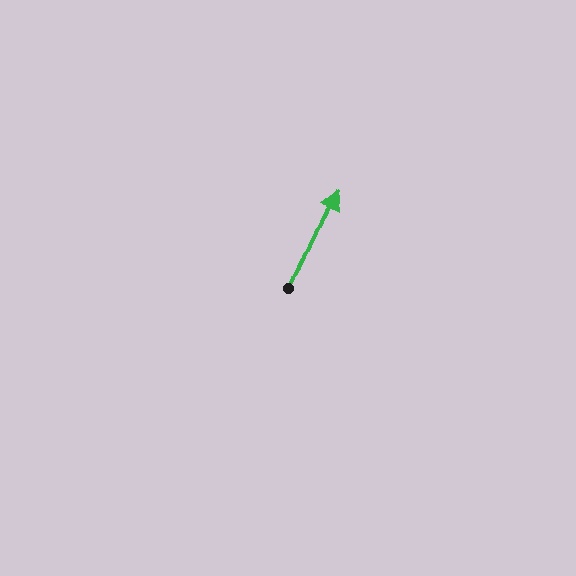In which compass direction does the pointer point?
Northeast.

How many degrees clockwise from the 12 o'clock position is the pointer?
Approximately 25 degrees.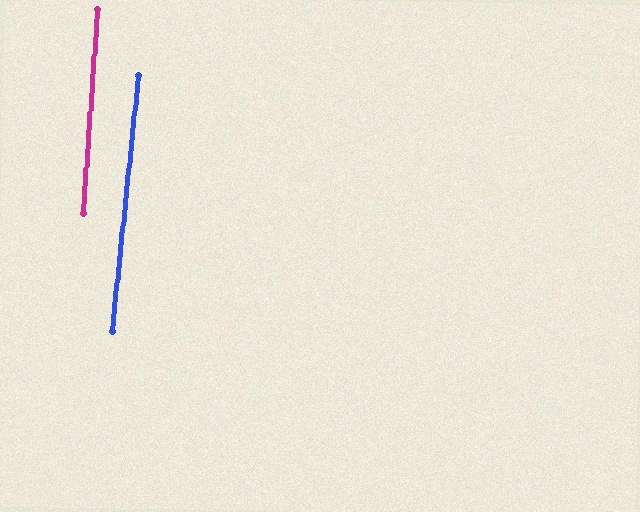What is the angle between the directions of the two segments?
Approximately 2 degrees.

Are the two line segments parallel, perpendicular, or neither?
Parallel — their directions differ by only 1.9°.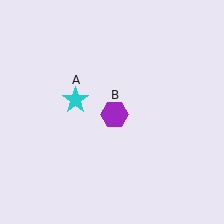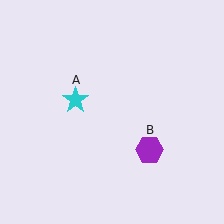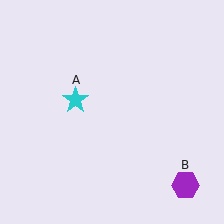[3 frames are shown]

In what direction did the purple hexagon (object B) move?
The purple hexagon (object B) moved down and to the right.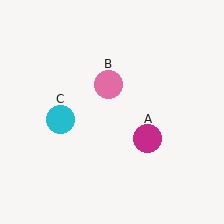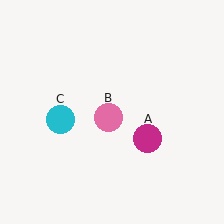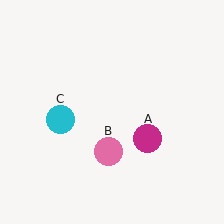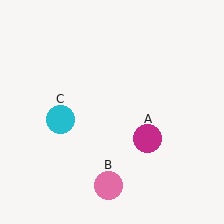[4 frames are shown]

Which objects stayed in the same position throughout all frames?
Magenta circle (object A) and cyan circle (object C) remained stationary.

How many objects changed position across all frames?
1 object changed position: pink circle (object B).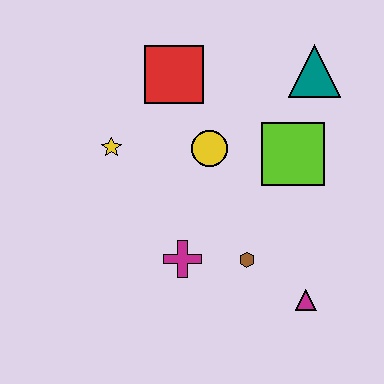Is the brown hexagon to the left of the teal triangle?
Yes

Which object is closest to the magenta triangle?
The brown hexagon is closest to the magenta triangle.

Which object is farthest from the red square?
The magenta triangle is farthest from the red square.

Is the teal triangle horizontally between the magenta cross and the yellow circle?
No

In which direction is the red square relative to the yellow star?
The red square is above the yellow star.